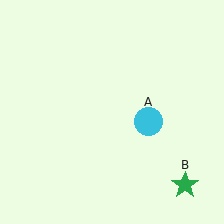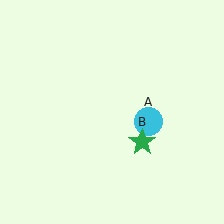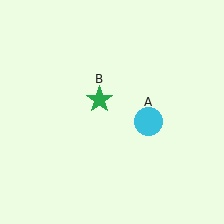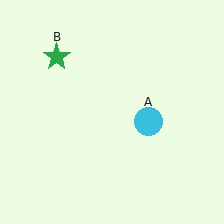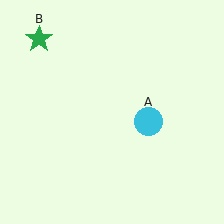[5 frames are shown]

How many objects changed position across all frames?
1 object changed position: green star (object B).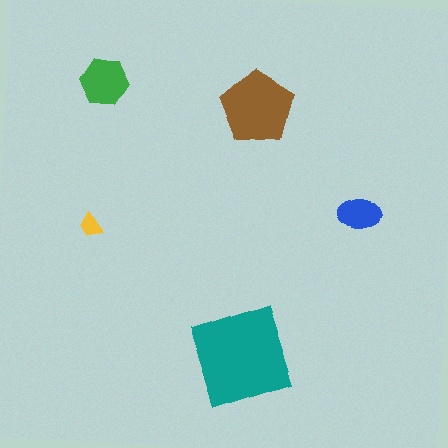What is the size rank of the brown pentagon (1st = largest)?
2nd.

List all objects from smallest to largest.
The yellow trapezoid, the blue ellipse, the green hexagon, the brown pentagon, the teal diamond.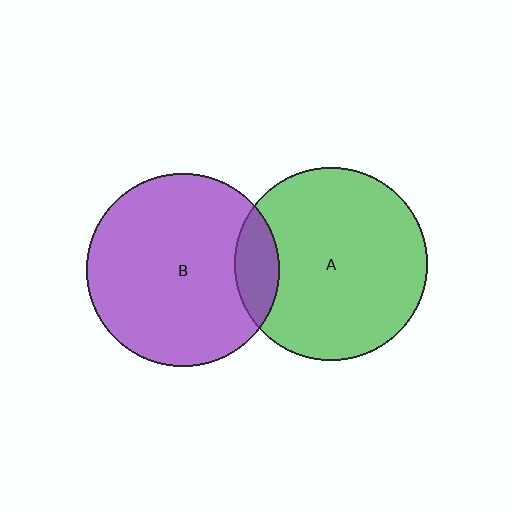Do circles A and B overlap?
Yes.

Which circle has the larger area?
Circle A (green).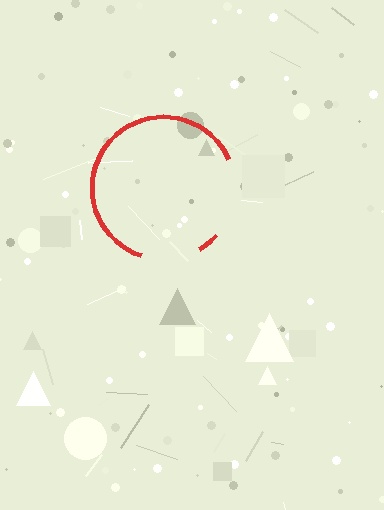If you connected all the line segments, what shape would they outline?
They would outline a circle.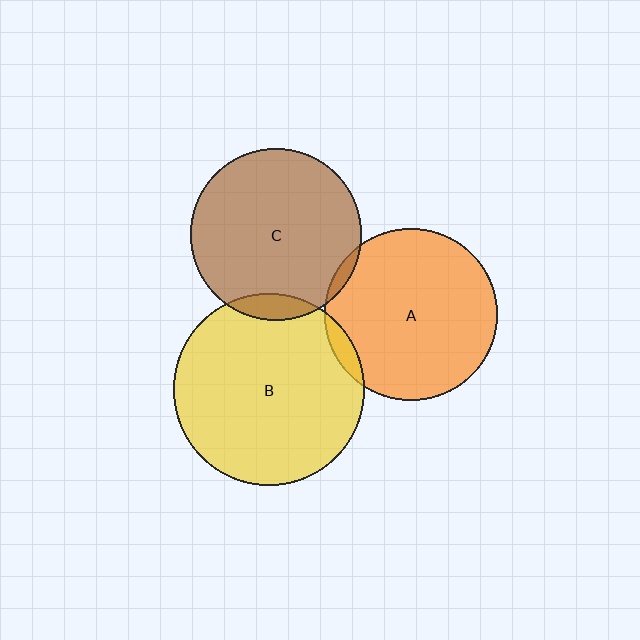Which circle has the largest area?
Circle B (yellow).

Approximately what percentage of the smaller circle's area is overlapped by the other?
Approximately 5%.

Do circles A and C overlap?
Yes.